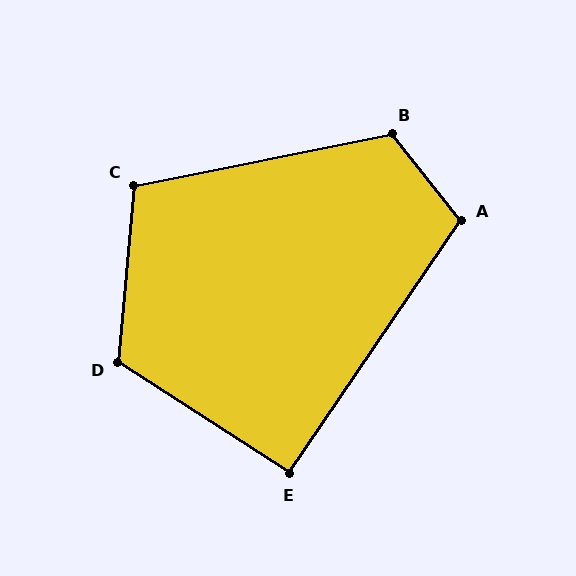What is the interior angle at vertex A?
Approximately 107 degrees (obtuse).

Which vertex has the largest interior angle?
D, at approximately 118 degrees.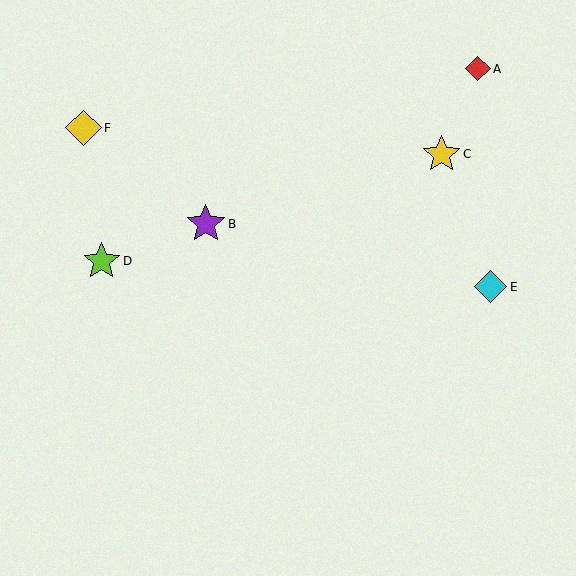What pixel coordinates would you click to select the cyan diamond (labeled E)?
Click at (491, 286) to select the cyan diamond E.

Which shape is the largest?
The purple star (labeled B) is the largest.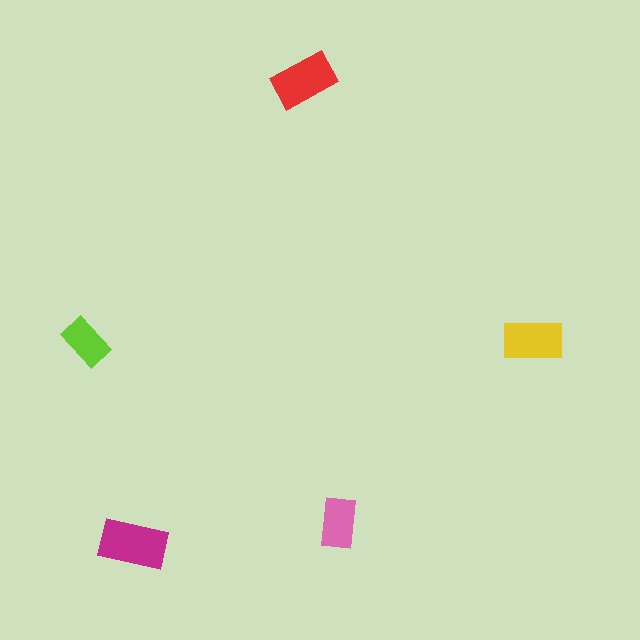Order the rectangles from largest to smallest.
the magenta one, the red one, the yellow one, the pink one, the lime one.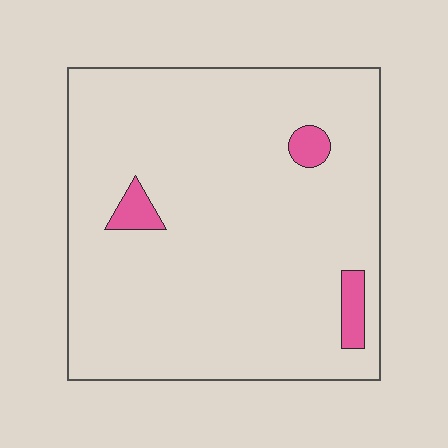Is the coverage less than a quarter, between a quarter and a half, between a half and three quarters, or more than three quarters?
Less than a quarter.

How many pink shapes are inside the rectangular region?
3.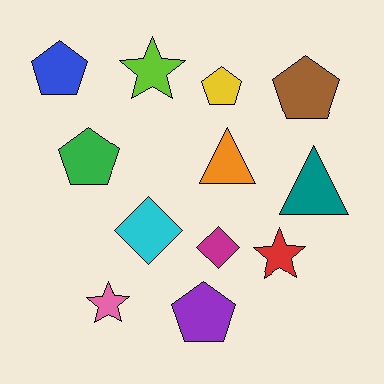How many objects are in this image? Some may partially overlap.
There are 12 objects.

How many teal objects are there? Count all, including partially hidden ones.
There is 1 teal object.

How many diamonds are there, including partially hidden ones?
There are 2 diamonds.